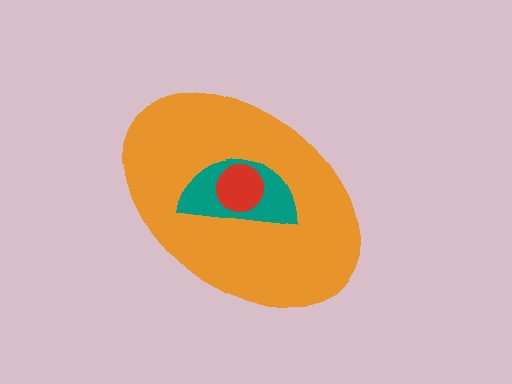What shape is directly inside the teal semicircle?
The red circle.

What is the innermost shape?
The red circle.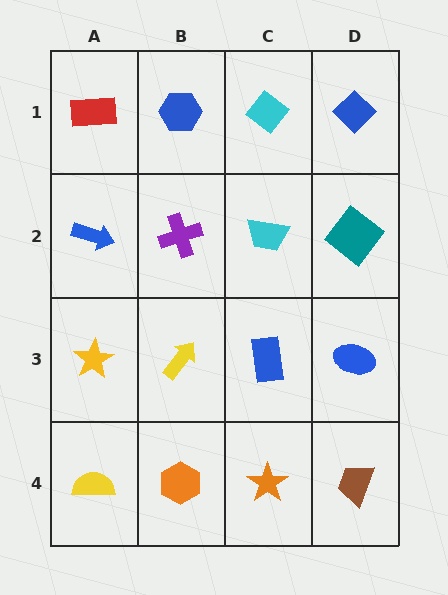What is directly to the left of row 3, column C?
A yellow arrow.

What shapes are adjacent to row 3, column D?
A teal diamond (row 2, column D), a brown trapezoid (row 4, column D), a blue rectangle (row 3, column C).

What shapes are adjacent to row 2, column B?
A blue hexagon (row 1, column B), a yellow arrow (row 3, column B), a blue arrow (row 2, column A), a cyan trapezoid (row 2, column C).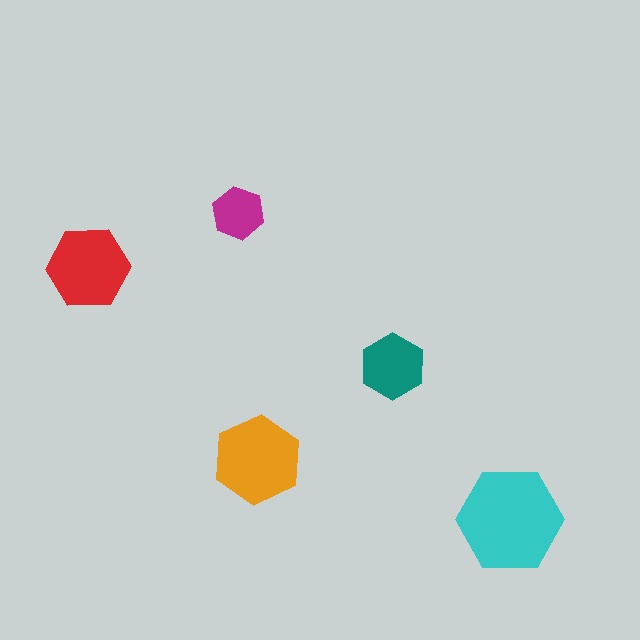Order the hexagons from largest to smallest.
the cyan one, the orange one, the red one, the teal one, the magenta one.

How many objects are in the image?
There are 5 objects in the image.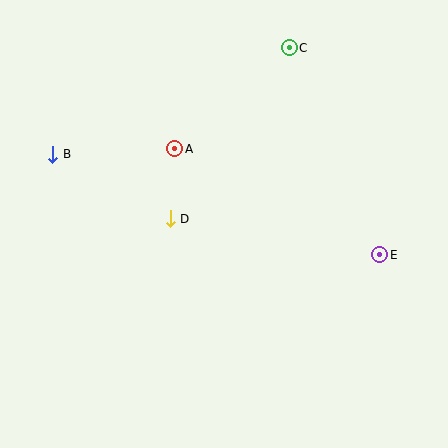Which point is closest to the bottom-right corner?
Point E is closest to the bottom-right corner.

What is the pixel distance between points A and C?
The distance between A and C is 153 pixels.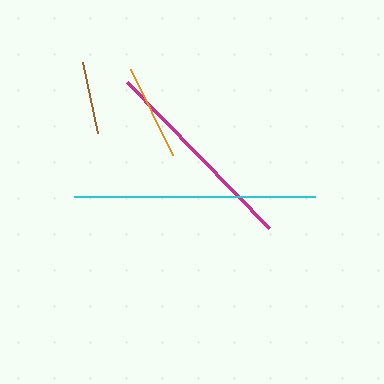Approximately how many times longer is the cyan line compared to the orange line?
The cyan line is approximately 2.5 times the length of the orange line.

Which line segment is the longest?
The cyan line is the longest at approximately 241 pixels.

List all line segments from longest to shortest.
From longest to shortest: cyan, magenta, orange, brown.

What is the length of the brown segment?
The brown segment is approximately 72 pixels long.